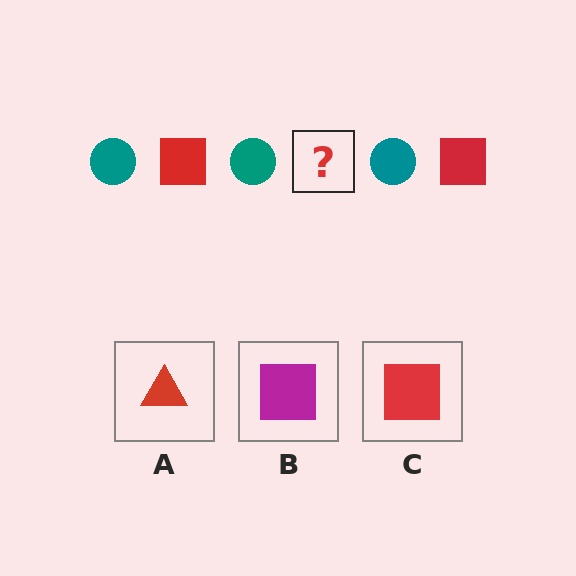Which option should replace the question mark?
Option C.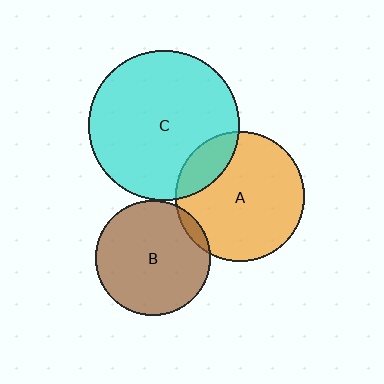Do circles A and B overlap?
Yes.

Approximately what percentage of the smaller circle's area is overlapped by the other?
Approximately 5%.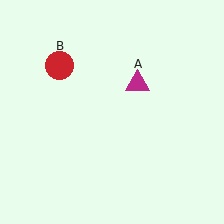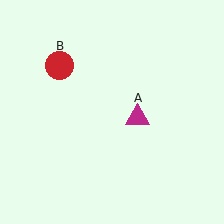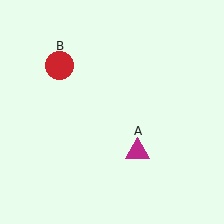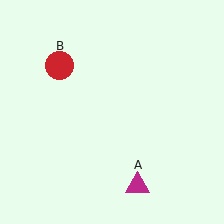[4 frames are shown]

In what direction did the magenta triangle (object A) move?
The magenta triangle (object A) moved down.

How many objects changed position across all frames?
1 object changed position: magenta triangle (object A).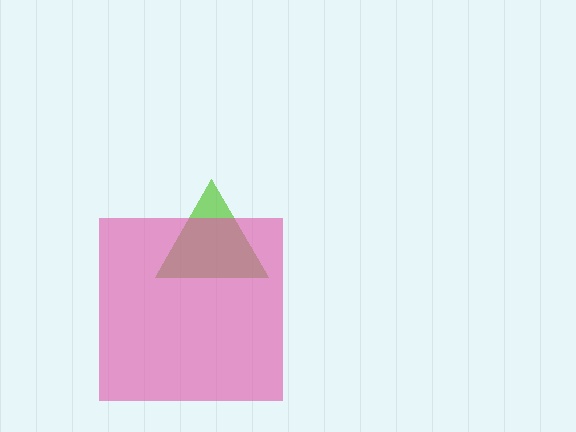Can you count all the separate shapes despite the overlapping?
Yes, there are 2 separate shapes.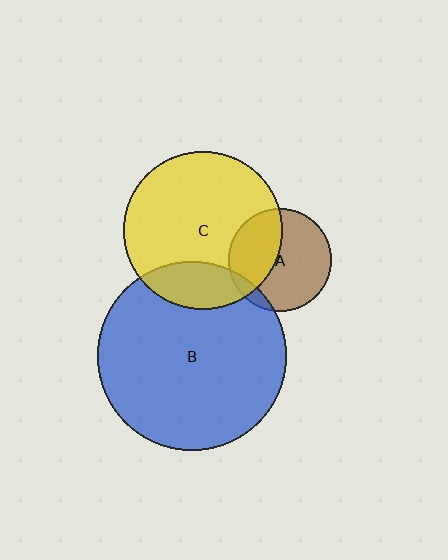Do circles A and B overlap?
Yes.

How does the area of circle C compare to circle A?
Approximately 2.4 times.